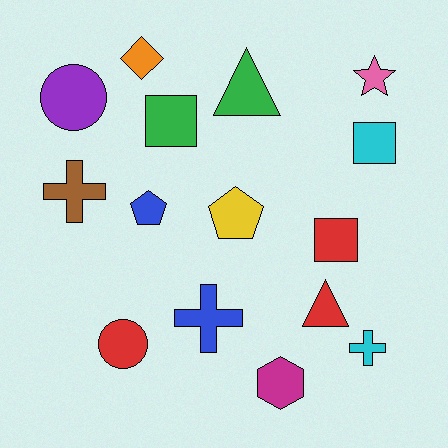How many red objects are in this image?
There are 3 red objects.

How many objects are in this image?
There are 15 objects.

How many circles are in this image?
There are 2 circles.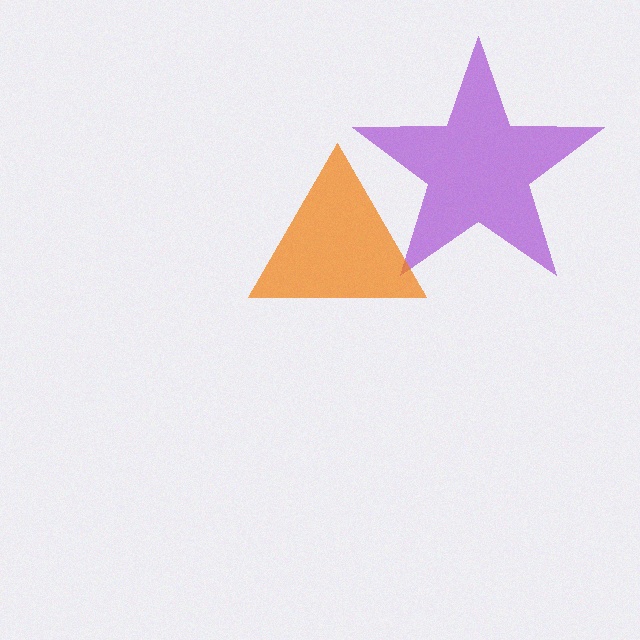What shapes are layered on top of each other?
The layered shapes are: a purple star, an orange triangle.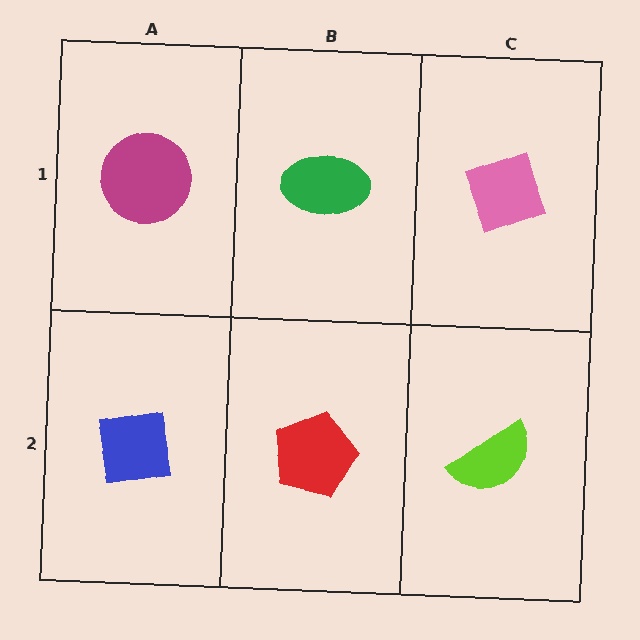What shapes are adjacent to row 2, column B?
A green ellipse (row 1, column B), a blue square (row 2, column A), a lime semicircle (row 2, column C).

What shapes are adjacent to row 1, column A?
A blue square (row 2, column A), a green ellipse (row 1, column B).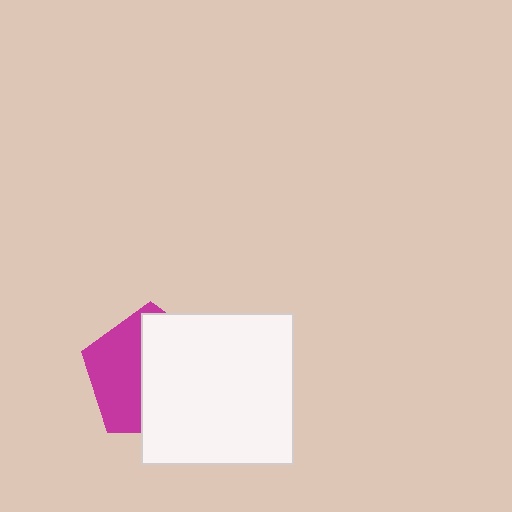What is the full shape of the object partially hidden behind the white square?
The partially hidden object is a magenta pentagon.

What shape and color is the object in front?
The object in front is a white square.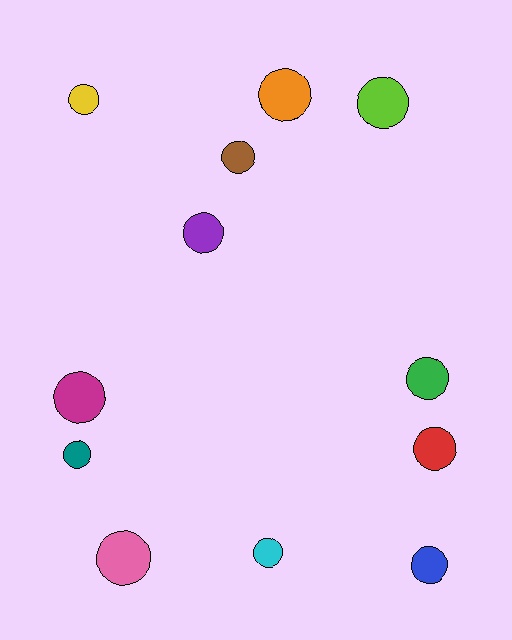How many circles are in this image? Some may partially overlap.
There are 12 circles.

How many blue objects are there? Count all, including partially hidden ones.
There is 1 blue object.